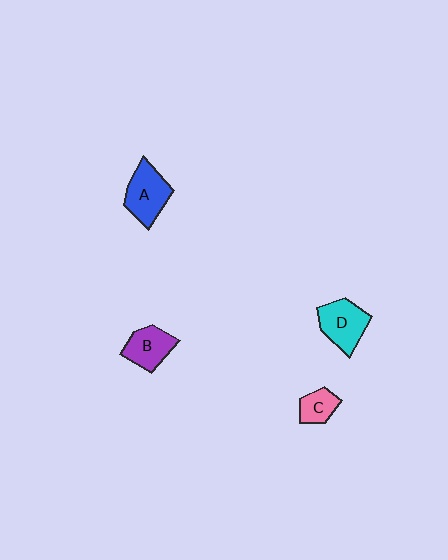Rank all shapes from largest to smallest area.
From largest to smallest: A (blue), D (cyan), B (purple), C (pink).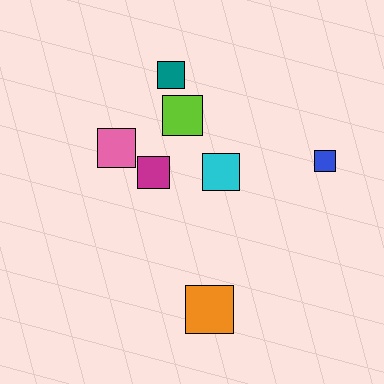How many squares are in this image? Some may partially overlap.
There are 7 squares.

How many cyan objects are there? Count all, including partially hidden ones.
There is 1 cyan object.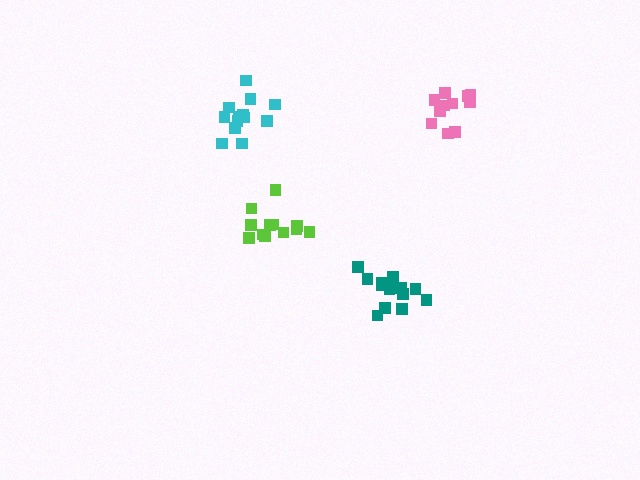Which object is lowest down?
The teal cluster is bottommost.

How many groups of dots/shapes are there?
There are 4 groups.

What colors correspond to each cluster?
The clusters are colored: lime, teal, cyan, pink.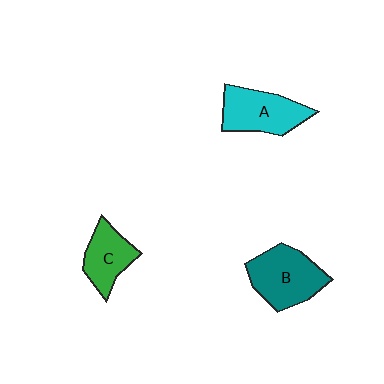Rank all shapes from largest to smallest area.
From largest to smallest: B (teal), A (cyan), C (green).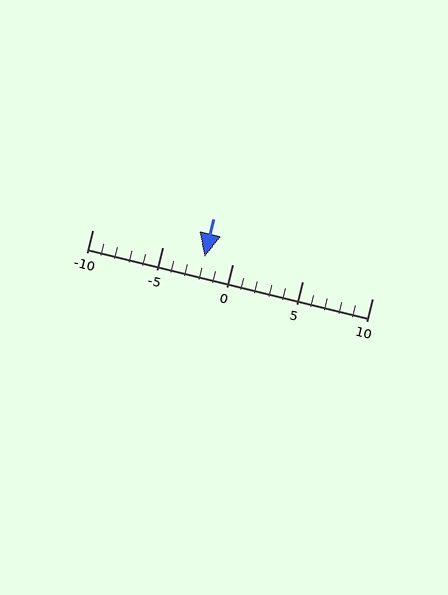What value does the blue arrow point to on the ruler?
The blue arrow points to approximately -2.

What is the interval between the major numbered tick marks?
The major tick marks are spaced 5 units apart.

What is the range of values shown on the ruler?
The ruler shows values from -10 to 10.